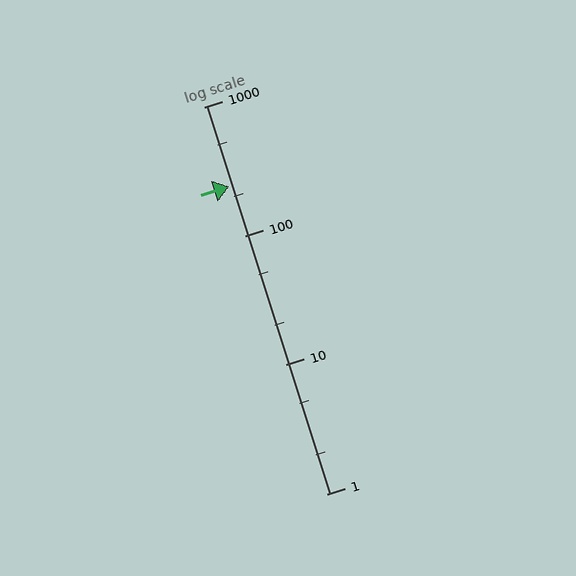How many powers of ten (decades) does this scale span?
The scale spans 3 decades, from 1 to 1000.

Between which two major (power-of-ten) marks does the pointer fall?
The pointer is between 100 and 1000.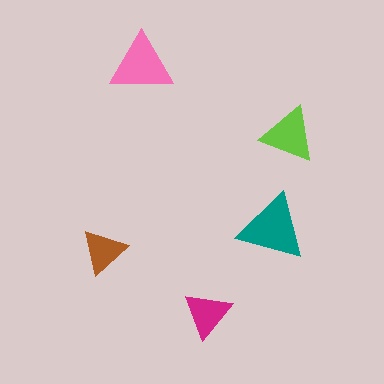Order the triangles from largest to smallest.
the teal one, the pink one, the lime one, the magenta one, the brown one.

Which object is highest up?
The pink triangle is topmost.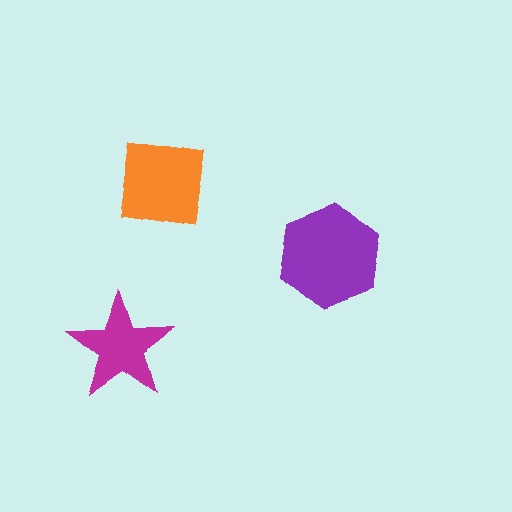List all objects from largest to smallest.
The purple hexagon, the orange square, the magenta star.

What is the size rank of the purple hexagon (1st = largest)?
1st.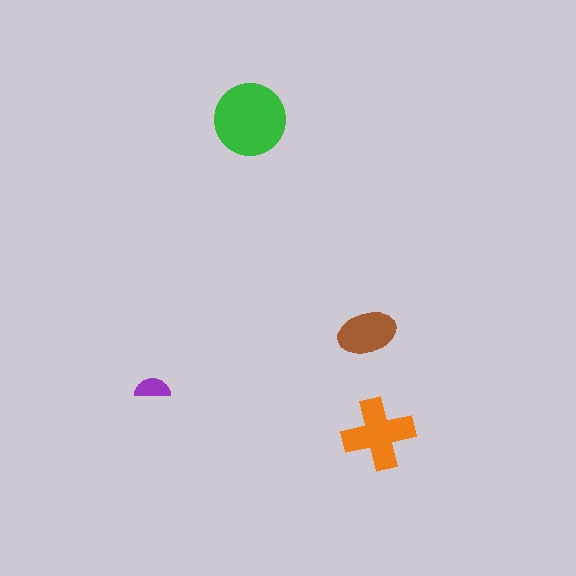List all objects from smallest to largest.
The purple semicircle, the brown ellipse, the orange cross, the green circle.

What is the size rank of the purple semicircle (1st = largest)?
4th.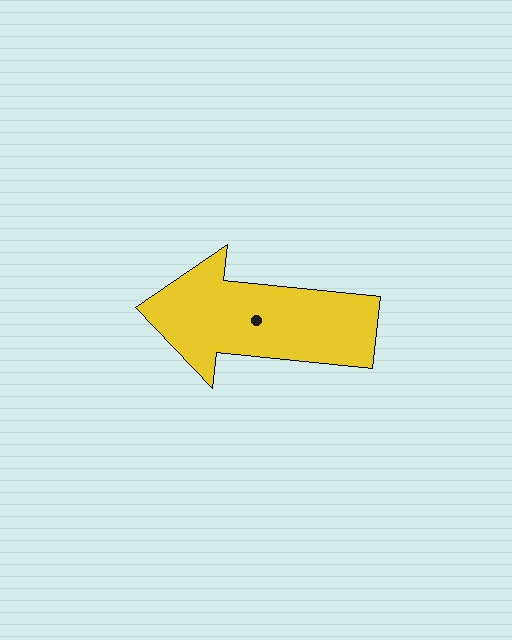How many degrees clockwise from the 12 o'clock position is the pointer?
Approximately 276 degrees.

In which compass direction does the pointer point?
West.